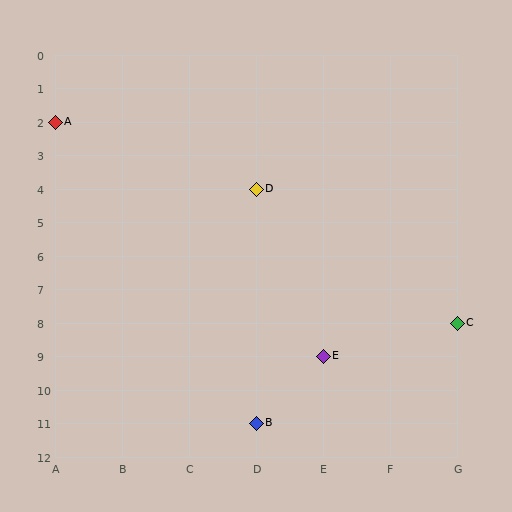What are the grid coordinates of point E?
Point E is at grid coordinates (E, 9).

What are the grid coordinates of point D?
Point D is at grid coordinates (D, 4).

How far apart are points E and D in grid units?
Points E and D are 1 column and 5 rows apart (about 5.1 grid units diagonally).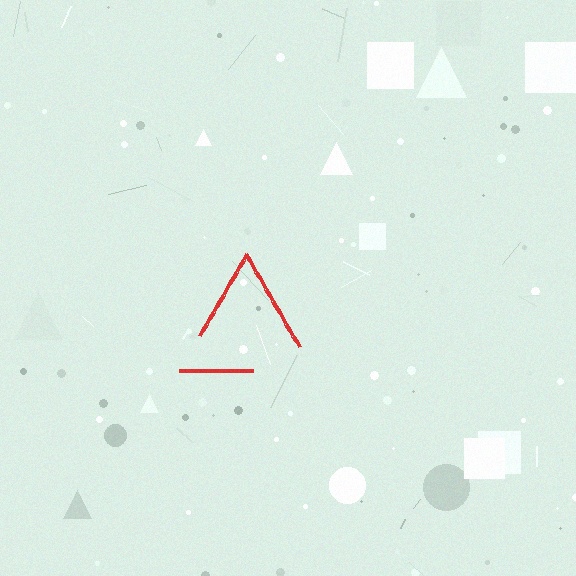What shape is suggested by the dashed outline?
The dashed outline suggests a triangle.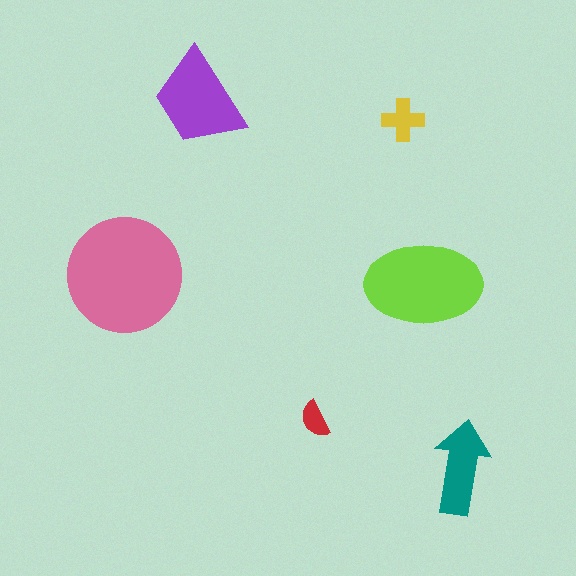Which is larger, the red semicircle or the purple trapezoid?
The purple trapezoid.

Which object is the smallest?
The red semicircle.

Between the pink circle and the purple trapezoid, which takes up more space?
The pink circle.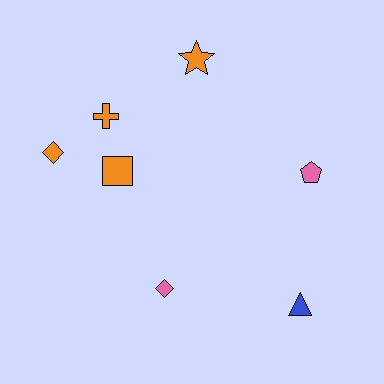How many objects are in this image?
There are 7 objects.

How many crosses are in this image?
There is 1 cross.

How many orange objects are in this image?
There are 4 orange objects.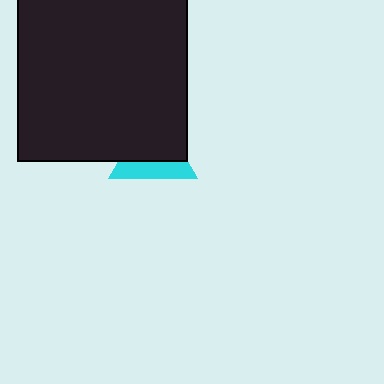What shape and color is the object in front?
The object in front is a black square.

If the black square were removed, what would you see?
You would see the complete cyan triangle.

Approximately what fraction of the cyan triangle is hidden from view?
Roughly 59% of the cyan triangle is hidden behind the black square.